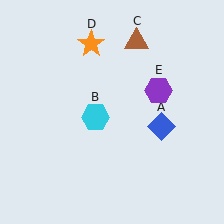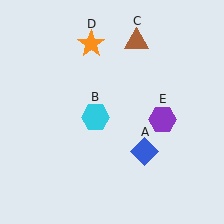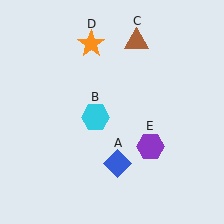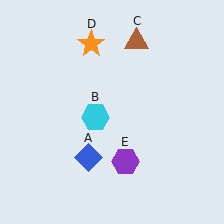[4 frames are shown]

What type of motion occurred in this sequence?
The blue diamond (object A), purple hexagon (object E) rotated clockwise around the center of the scene.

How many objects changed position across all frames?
2 objects changed position: blue diamond (object A), purple hexagon (object E).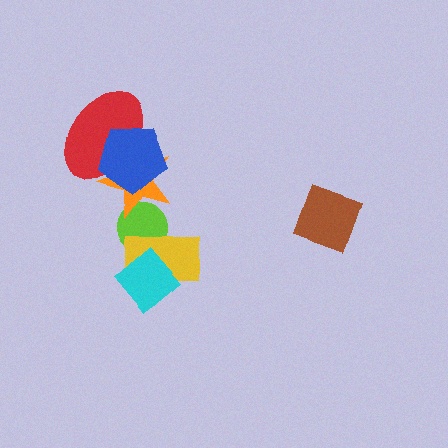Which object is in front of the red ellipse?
The blue pentagon is in front of the red ellipse.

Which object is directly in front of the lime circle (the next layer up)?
The orange star is directly in front of the lime circle.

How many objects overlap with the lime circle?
2 objects overlap with the lime circle.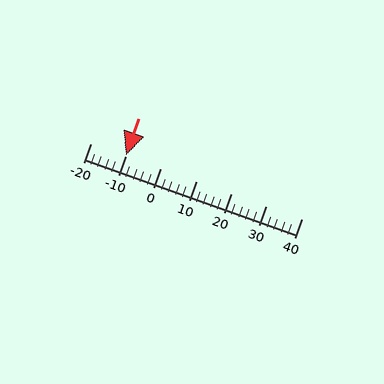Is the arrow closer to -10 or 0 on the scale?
The arrow is closer to -10.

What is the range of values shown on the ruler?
The ruler shows values from -20 to 40.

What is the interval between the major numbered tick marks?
The major tick marks are spaced 10 units apart.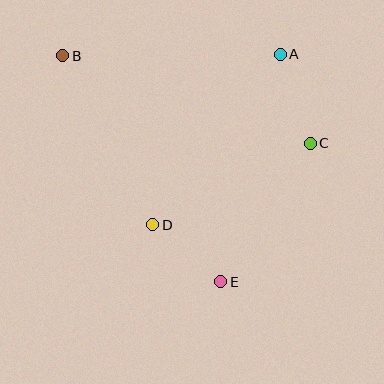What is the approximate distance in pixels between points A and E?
The distance between A and E is approximately 235 pixels.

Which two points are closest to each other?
Points D and E are closest to each other.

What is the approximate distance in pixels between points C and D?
The distance between C and D is approximately 177 pixels.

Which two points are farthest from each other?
Points B and E are farthest from each other.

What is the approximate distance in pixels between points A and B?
The distance between A and B is approximately 217 pixels.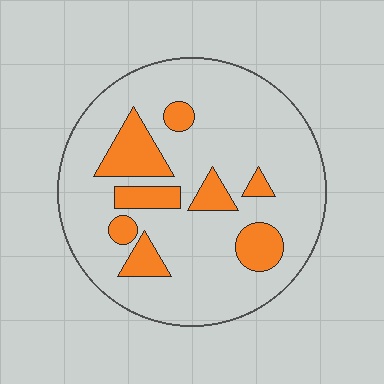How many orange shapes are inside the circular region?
8.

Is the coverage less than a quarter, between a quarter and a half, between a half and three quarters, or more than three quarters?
Less than a quarter.